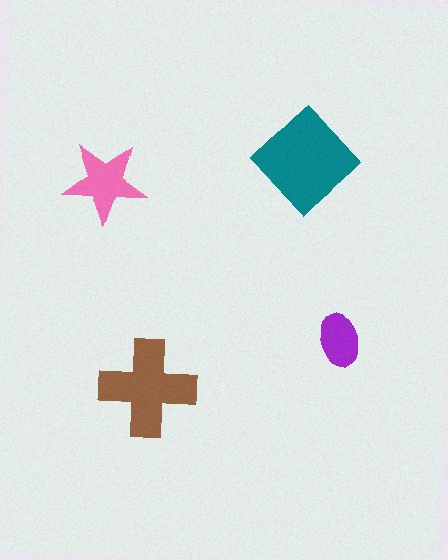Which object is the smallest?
The purple ellipse.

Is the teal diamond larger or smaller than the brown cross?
Larger.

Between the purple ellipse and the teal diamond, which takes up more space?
The teal diamond.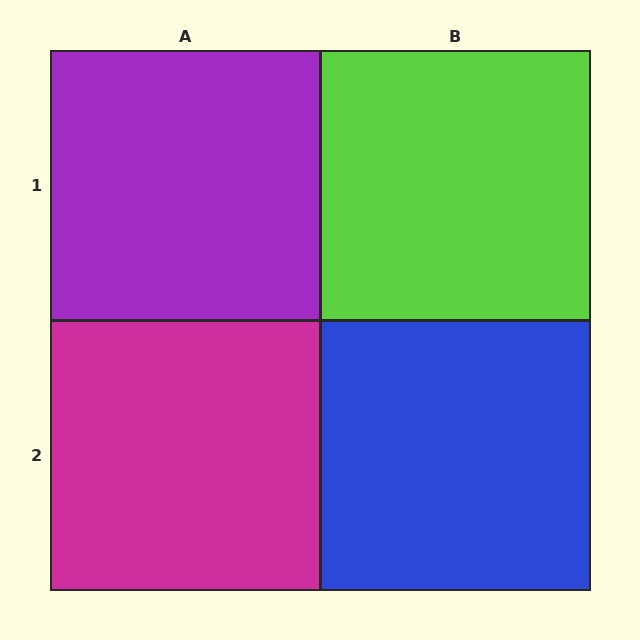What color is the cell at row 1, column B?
Lime.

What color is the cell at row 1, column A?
Purple.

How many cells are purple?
1 cell is purple.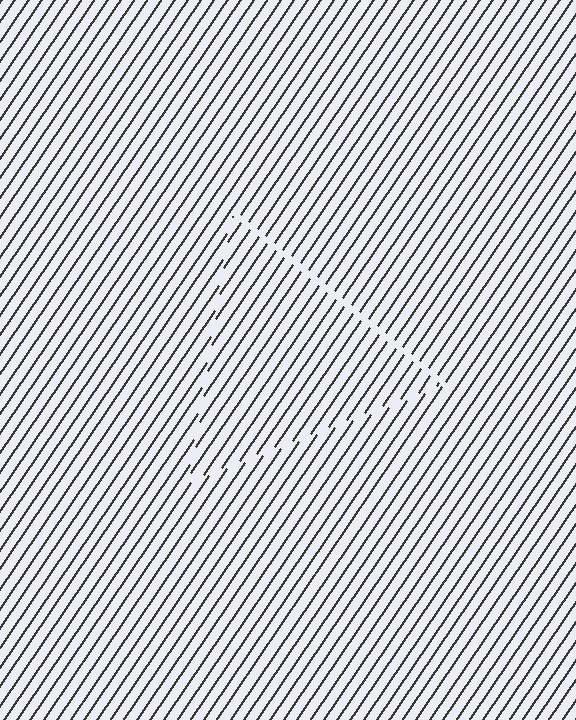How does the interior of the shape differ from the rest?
The interior of the shape contains the same grating, shifted by half a period — the contour is defined by the phase discontinuity where line-ends from the inner and outer gratings abut.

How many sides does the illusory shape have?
3 sides — the line-ends trace a triangle.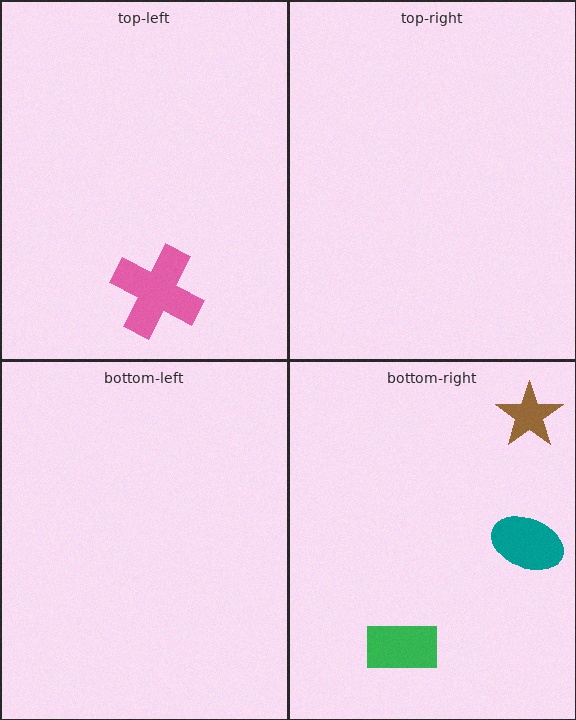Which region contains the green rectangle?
The bottom-right region.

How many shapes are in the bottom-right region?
3.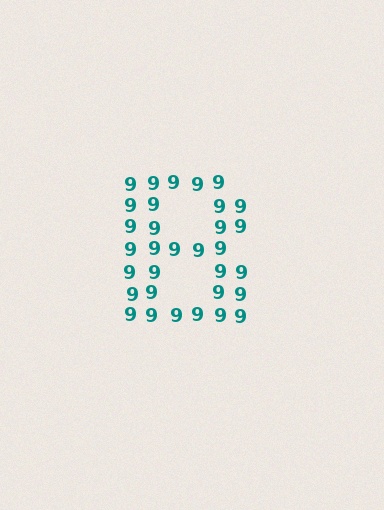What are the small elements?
The small elements are digit 9's.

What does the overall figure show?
The overall figure shows the letter B.